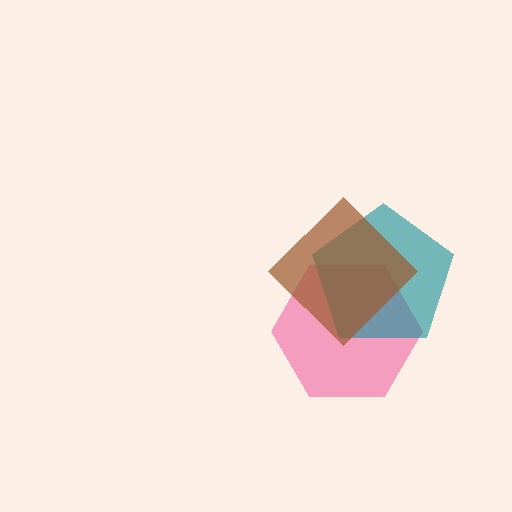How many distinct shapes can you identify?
There are 3 distinct shapes: a pink hexagon, a teal pentagon, a brown diamond.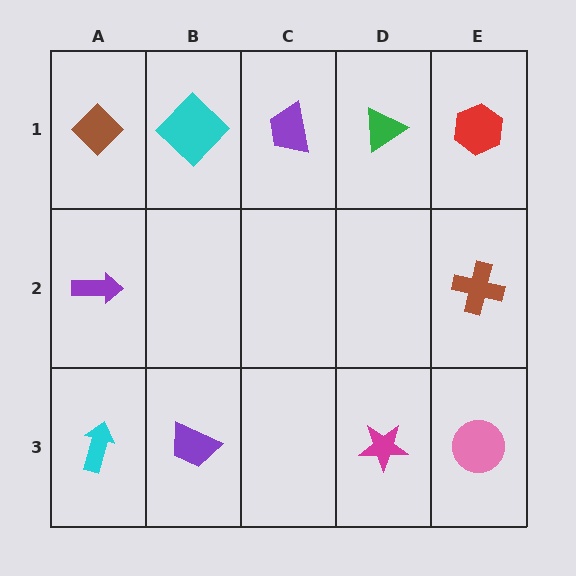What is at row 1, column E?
A red hexagon.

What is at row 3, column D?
A magenta star.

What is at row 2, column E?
A brown cross.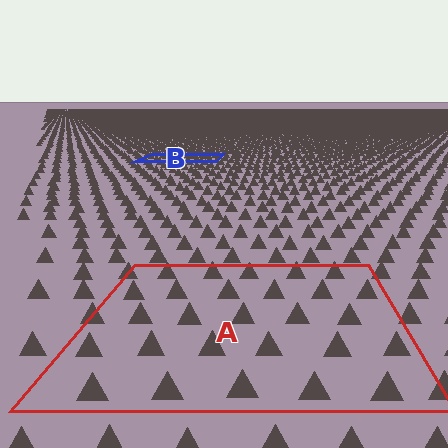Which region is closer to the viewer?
Region A is closer. The texture elements there are larger and more spread out.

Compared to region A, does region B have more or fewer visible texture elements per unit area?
Region B has more texture elements per unit area — they are packed more densely because it is farther away.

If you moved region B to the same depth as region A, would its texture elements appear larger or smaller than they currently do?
They would appear larger. At a closer depth, the same texture elements are projected at a bigger on-screen size.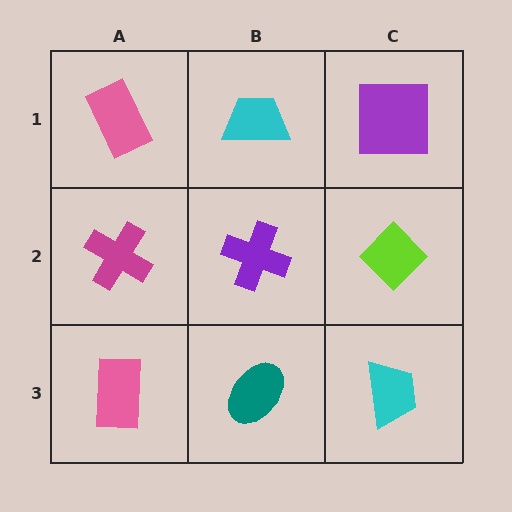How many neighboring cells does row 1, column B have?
3.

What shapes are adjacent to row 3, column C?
A lime diamond (row 2, column C), a teal ellipse (row 3, column B).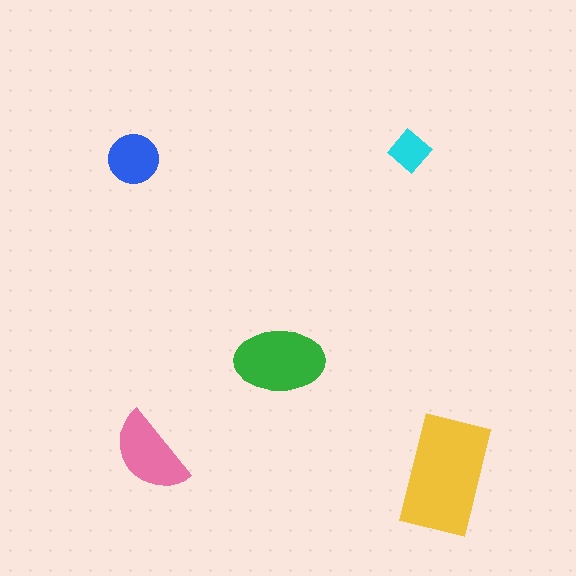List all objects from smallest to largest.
The cyan diamond, the blue circle, the pink semicircle, the green ellipse, the yellow rectangle.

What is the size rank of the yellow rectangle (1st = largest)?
1st.